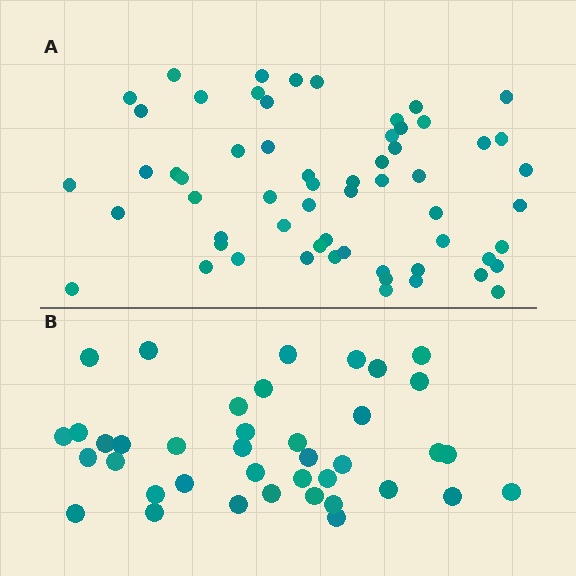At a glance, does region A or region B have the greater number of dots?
Region A (the top region) has more dots.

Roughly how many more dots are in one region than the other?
Region A has approximately 20 more dots than region B.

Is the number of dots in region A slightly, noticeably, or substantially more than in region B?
Region A has substantially more. The ratio is roughly 1.5 to 1.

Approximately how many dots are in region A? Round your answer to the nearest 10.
About 60 dots.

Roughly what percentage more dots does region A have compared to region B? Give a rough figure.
About 55% more.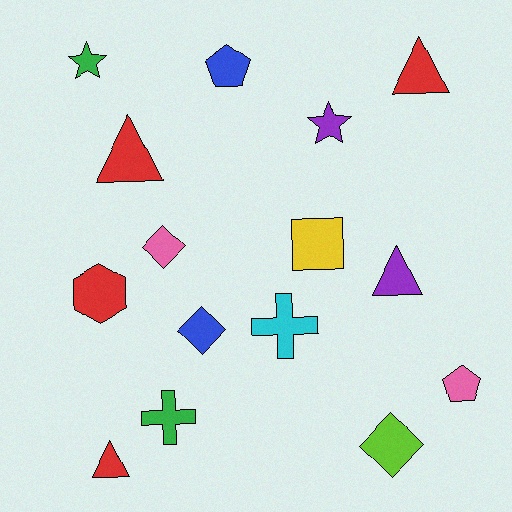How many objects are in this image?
There are 15 objects.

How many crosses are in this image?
There are 2 crosses.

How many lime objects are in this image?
There is 1 lime object.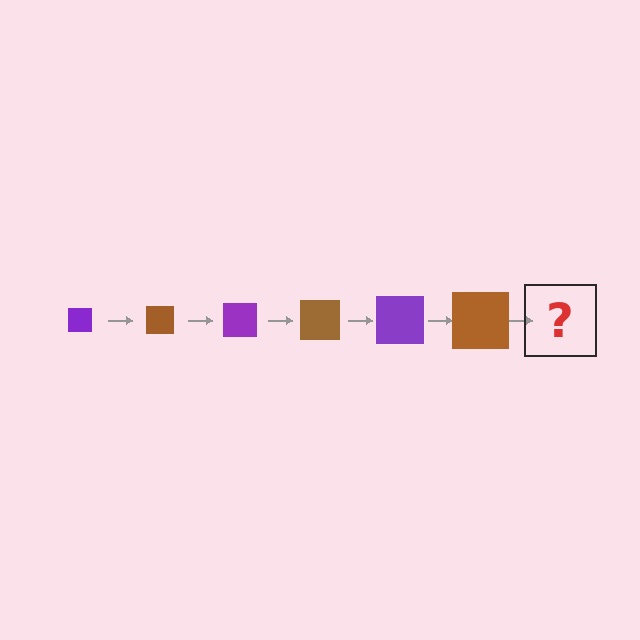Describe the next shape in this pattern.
It should be a purple square, larger than the previous one.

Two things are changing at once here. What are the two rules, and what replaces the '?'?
The two rules are that the square grows larger each step and the color cycles through purple and brown. The '?' should be a purple square, larger than the previous one.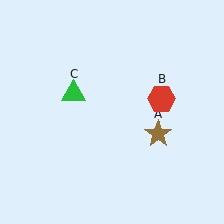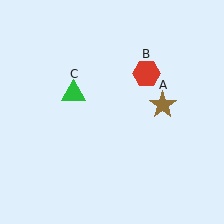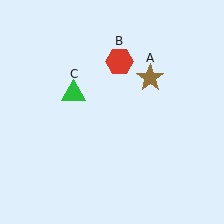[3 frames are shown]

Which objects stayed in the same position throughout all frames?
Green triangle (object C) remained stationary.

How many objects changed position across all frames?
2 objects changed position: brown star (object A), red hexagon (object B).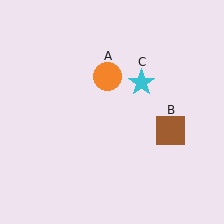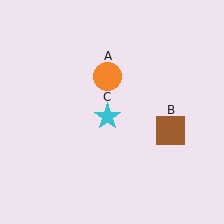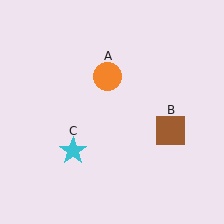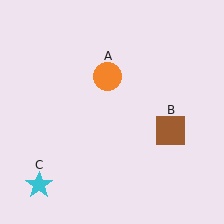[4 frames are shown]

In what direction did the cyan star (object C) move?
The cyan star (object C) moved down and to the left.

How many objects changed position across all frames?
1 object changed position: cyan star (object C).